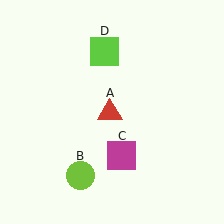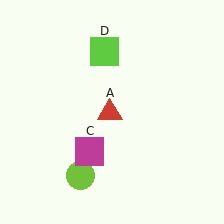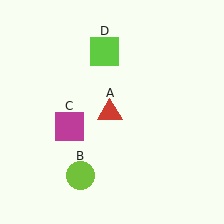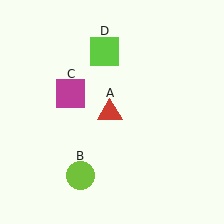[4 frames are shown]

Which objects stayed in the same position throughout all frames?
Red triangle (object A) and lime circle (object B) and lime square (object D) remained stationary.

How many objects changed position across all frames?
1 object changed position: magenta square (object C).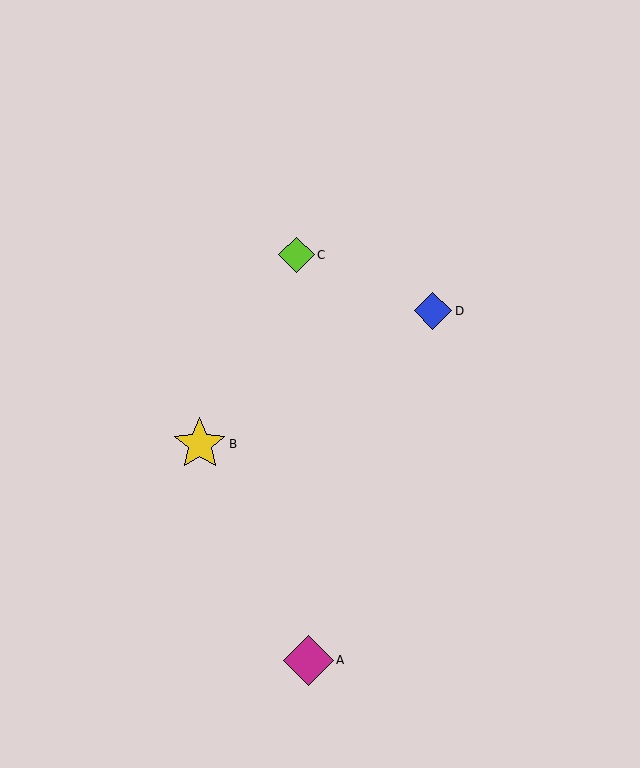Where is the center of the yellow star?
The center of the yellow star is at (200, 444).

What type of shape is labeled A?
Shape A is a magenta diamond.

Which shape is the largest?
The yellow star (labeled B) is the largest.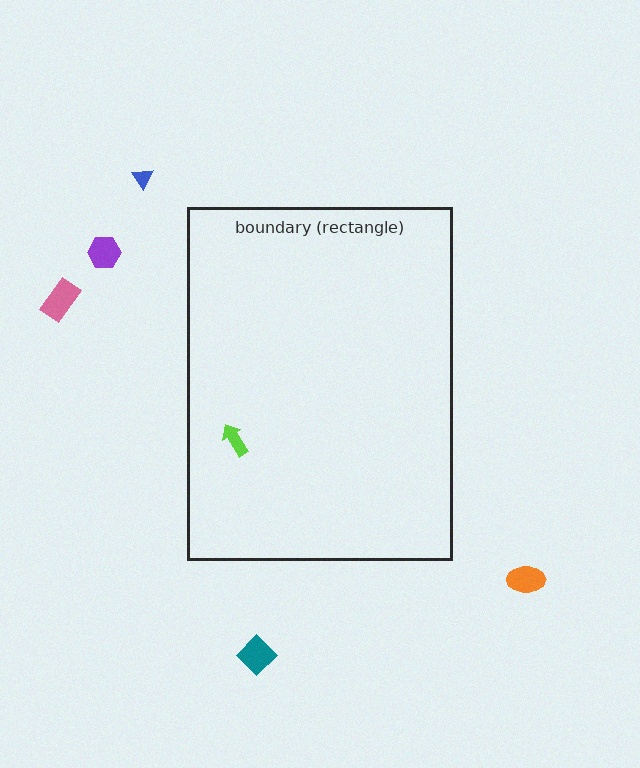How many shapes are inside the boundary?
1 inside, 5 outside.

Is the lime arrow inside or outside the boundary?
Inside.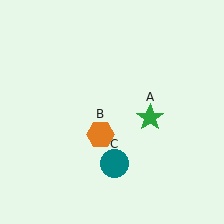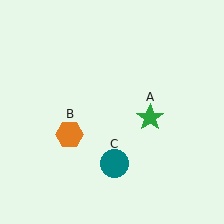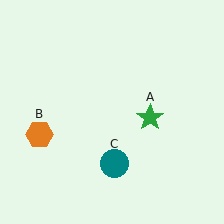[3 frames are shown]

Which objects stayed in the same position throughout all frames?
Green star (object A) and teal circle (object C) remained stationary.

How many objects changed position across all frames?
1 object changed position: orange hexagon (object B).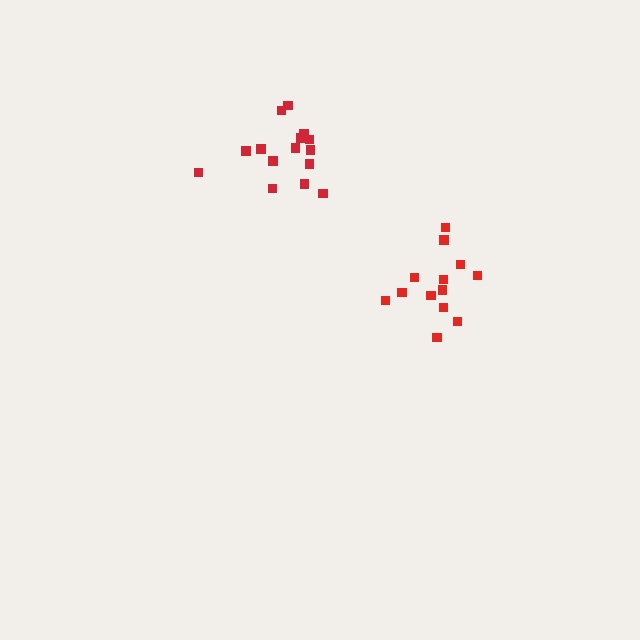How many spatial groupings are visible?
There are 2 spatial groupings.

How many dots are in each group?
Group 1: 15 dots, Group 2: 13 dots (28 total).